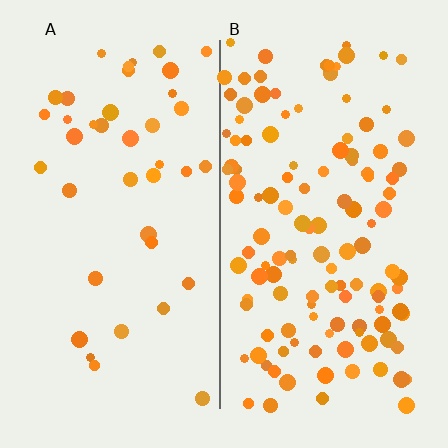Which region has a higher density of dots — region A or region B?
B (the right).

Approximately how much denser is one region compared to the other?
Approximately 3.1× — region B over region A.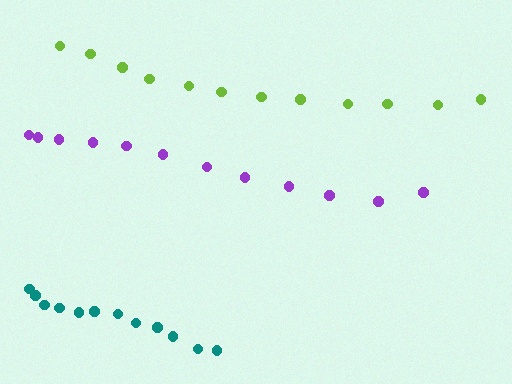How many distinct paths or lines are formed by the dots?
There are 3 distinct paths.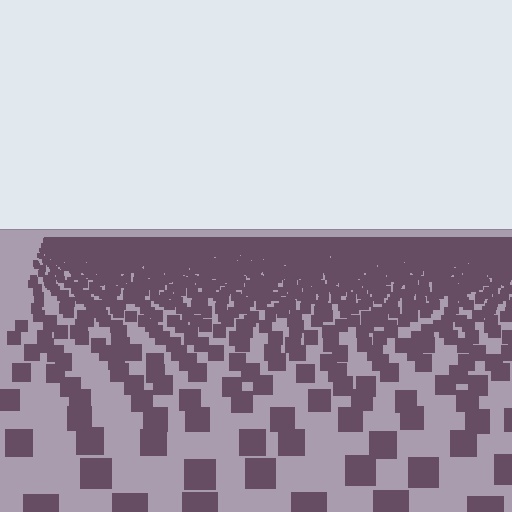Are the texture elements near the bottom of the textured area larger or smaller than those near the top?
Larger. Near the bottom, elements are closer to the viewer and appear at a bigger on-screen size.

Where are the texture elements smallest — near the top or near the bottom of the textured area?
Near the top.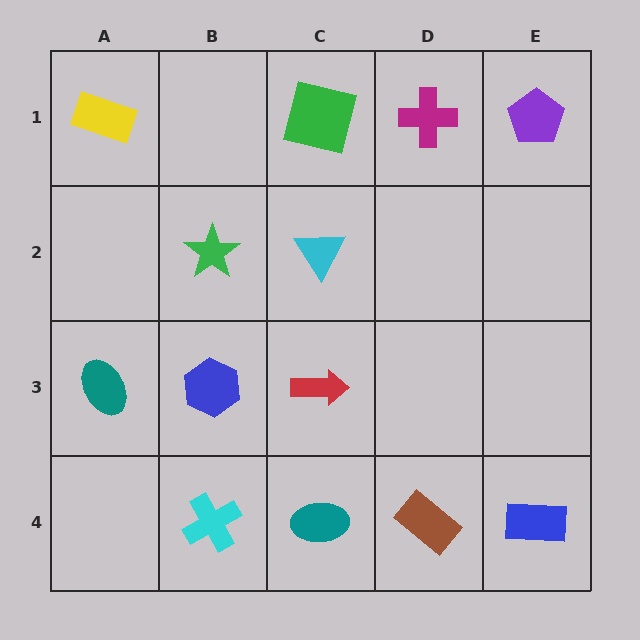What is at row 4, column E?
A blue rectangle.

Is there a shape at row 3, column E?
No, that cell is empty.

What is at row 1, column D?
A magenta cross.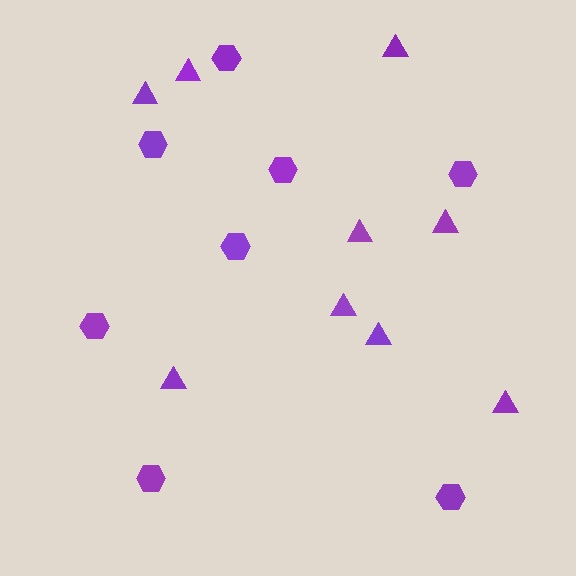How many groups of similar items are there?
There are 2 groups: one group of hexagons (8) and one group of triangles (9).